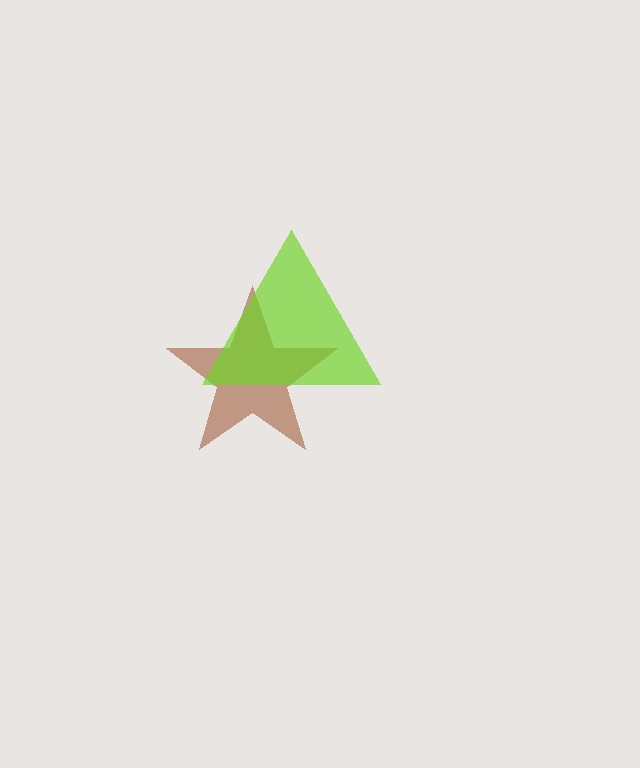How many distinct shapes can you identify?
There are 2 distinct shapes: a brown star, a lime triangle.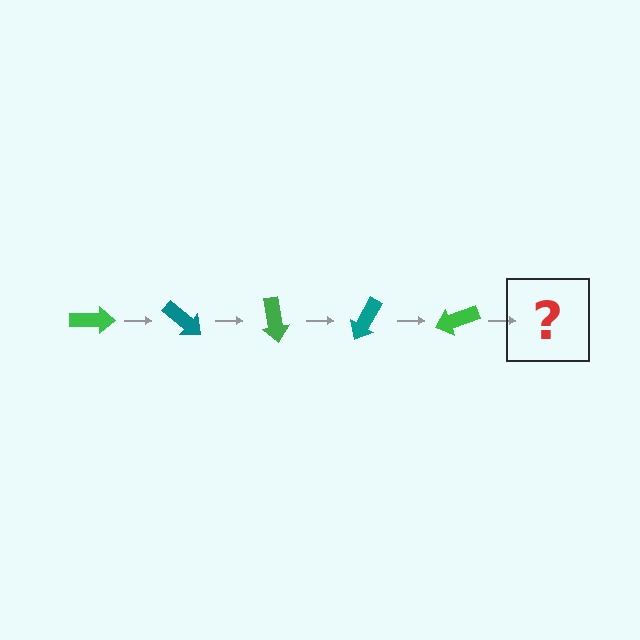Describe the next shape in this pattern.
It should be a teal arrow, rotated 200 degrees from the start.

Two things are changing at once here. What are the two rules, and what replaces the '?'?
The two rules are that it rotates 40 degrees each step and the color cycles through green and teal. The '?' should be a teal arrow, rotated 200 degrees from the start.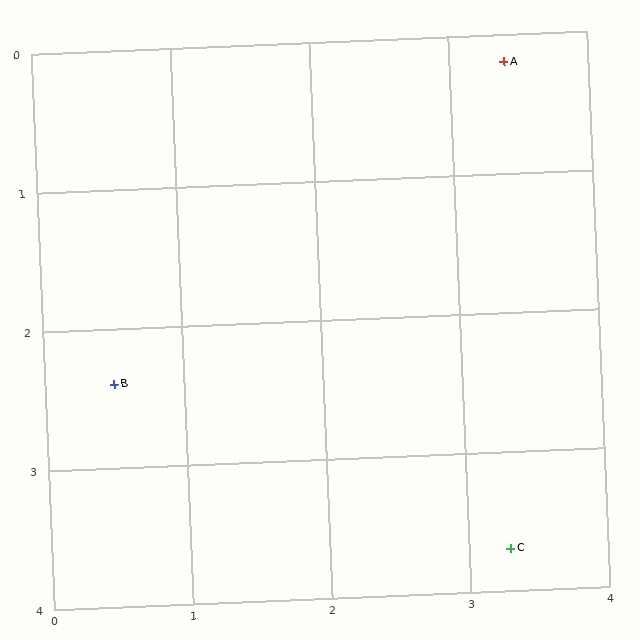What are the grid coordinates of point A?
Point A is at approximately (3.4, 0.2).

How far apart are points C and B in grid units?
Points C and B are about 3.1 grid units apart.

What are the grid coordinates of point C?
Point C is at approximately (3.3, 3.7).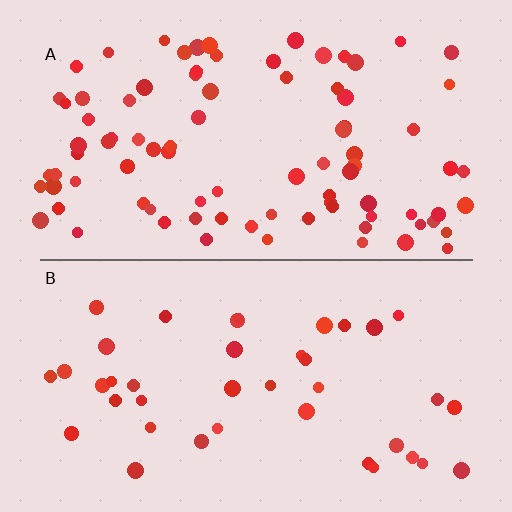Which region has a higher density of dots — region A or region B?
A (the top).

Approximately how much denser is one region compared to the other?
Approximately 2.2× — region A over region B.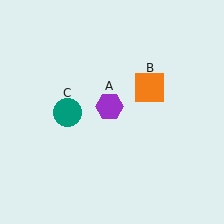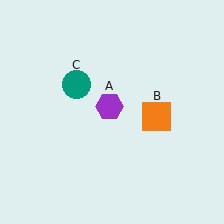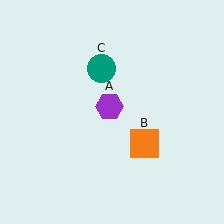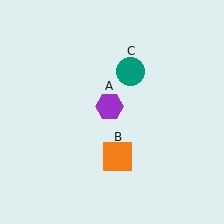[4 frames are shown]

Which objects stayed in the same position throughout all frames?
Purple hexagon (object A) remained stationary.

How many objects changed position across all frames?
2 objects changed position: orange square (object B), teal circle (object C).